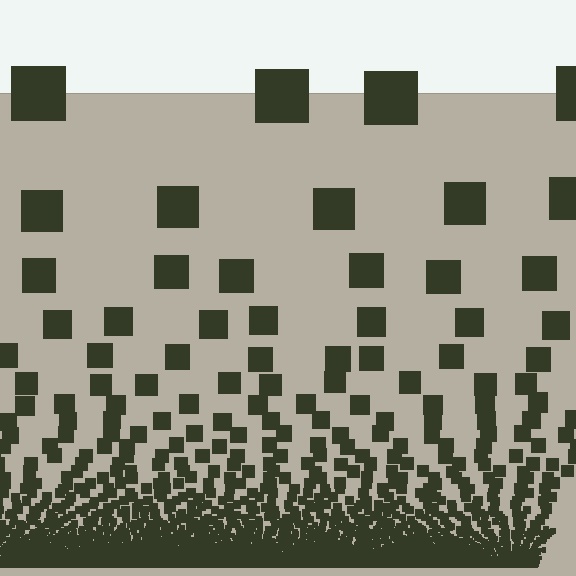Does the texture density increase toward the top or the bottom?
Density increases toward the bottom.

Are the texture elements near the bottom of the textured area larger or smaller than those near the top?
Smaller. The gradient is inverted — elements near the bottom are smaller and denser.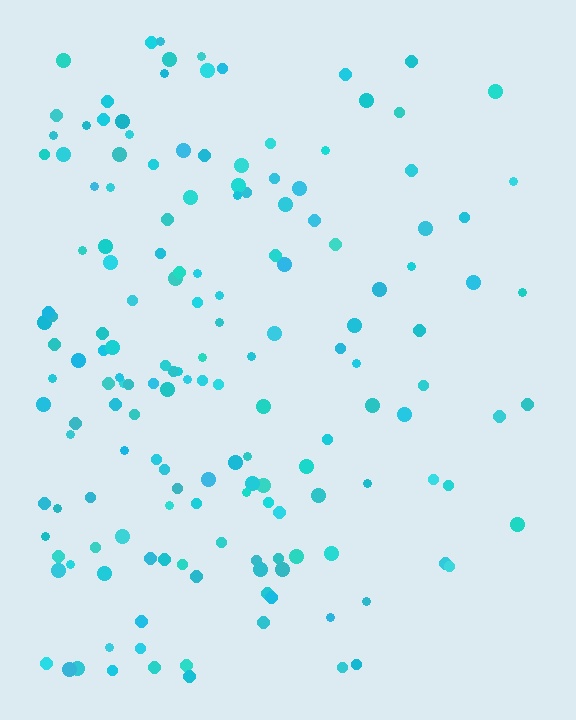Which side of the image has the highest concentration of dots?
The left.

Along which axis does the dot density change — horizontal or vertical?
Horizontal.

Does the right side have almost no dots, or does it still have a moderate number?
Still a moderate number, just noticeably fewer than the left.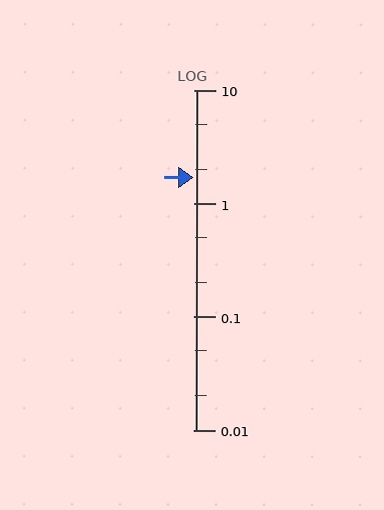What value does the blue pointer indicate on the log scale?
The pointer indicates approximately 1.7.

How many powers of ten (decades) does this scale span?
The scale spans 3 decades, from 0.01 to 10.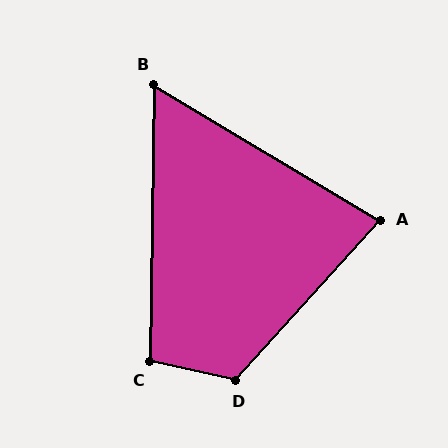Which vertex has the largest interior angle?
D, at approximately 120 degrees.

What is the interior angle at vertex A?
Approximately 79 degrees (acute).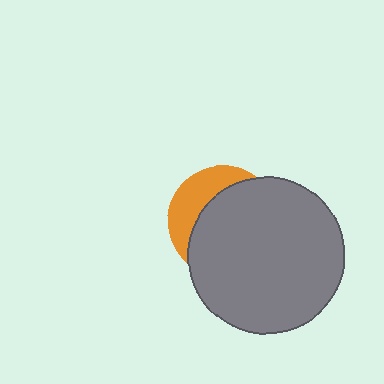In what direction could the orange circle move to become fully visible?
The orange circle could move toward the upper-left. That would shift it out from behind the gray circle entirely.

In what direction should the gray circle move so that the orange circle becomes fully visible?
The gray circle should move toward the lower-right. That is the shortest direction to clear the overlap and leave the orange circle fully visible.